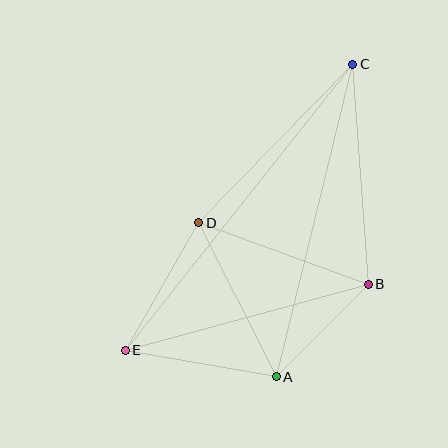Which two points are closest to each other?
Points A and B are closest to each other.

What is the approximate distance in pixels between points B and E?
The distance between B and E is approximately 252 pixels.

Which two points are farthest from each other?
Points C and E are farthest from each other.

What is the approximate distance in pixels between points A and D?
The distance between A and D is approximately 172 pixels.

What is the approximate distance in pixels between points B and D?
The distance between B and D is approximately 181 pixels.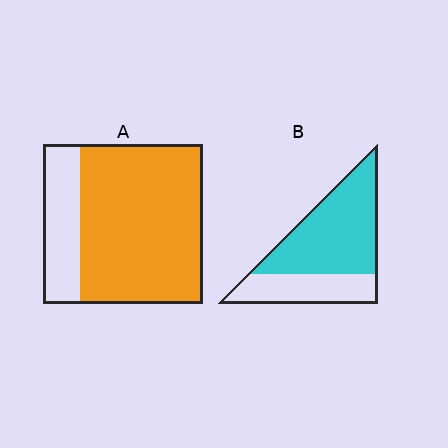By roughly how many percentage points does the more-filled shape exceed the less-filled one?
By roughly 10 percentage points (A over B).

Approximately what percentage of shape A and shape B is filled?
A is approximately 75% and B is approximately 65%.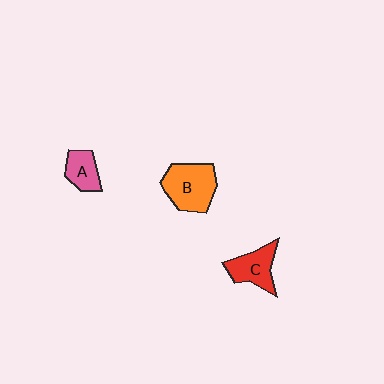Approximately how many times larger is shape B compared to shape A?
Approximately 1.9 times.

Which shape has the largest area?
Shape B (orange).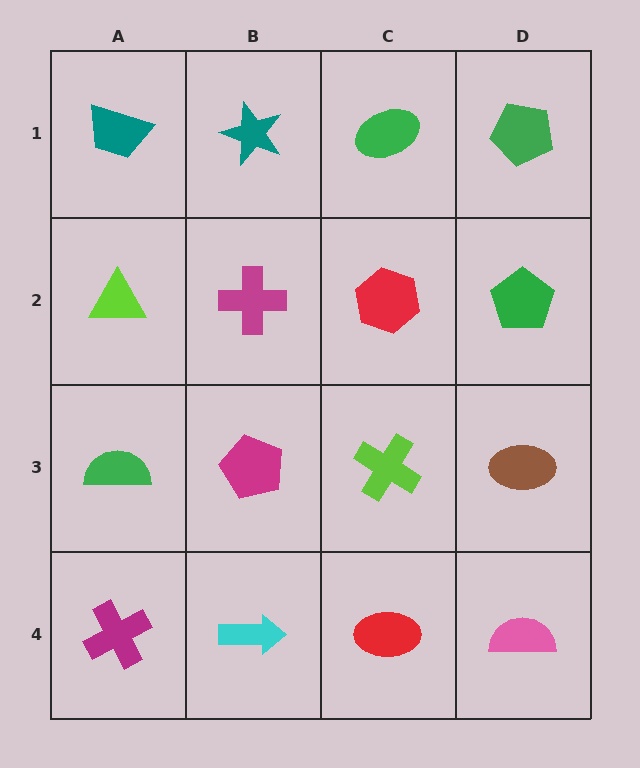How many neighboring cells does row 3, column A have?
3.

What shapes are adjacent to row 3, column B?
A magenta cross (row 2, column B), a cyan arrow (row 4, column B), a green semicircle (row 3, column A), a lime cross (row 3, column C).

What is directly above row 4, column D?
A brown ellipse.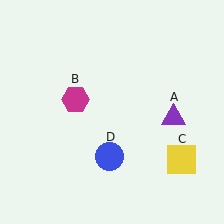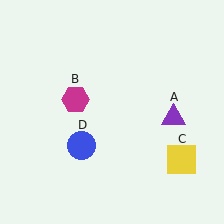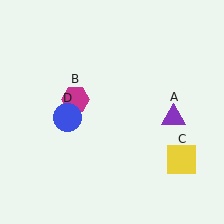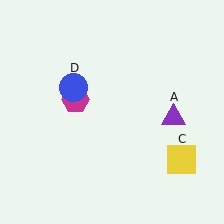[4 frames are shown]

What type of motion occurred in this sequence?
The blue circle (object D) rotated clockwise around the center of the scene.